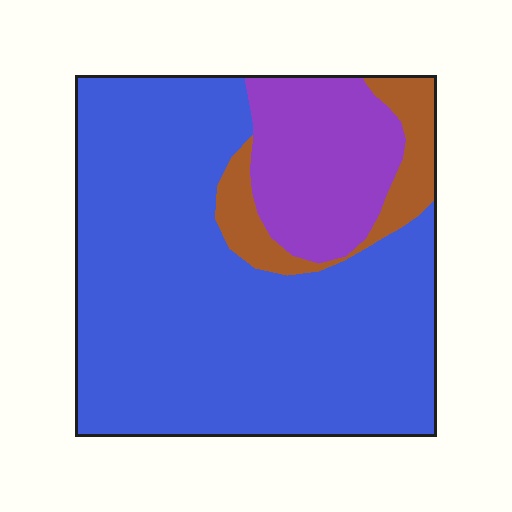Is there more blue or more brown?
Blue.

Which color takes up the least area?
Brown, at roughly 10%.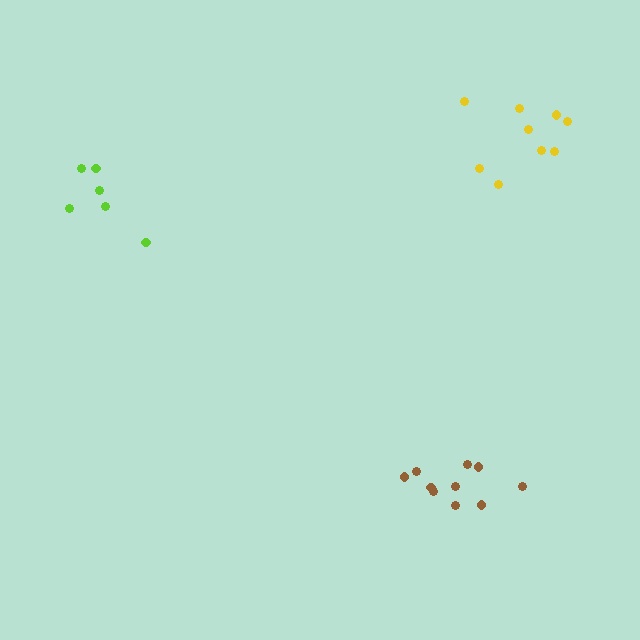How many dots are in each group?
Group 1: 10 dots, Group 2: 6 dots, Group 3: 9 dots (25 total).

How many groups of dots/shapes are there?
There are 3 groups.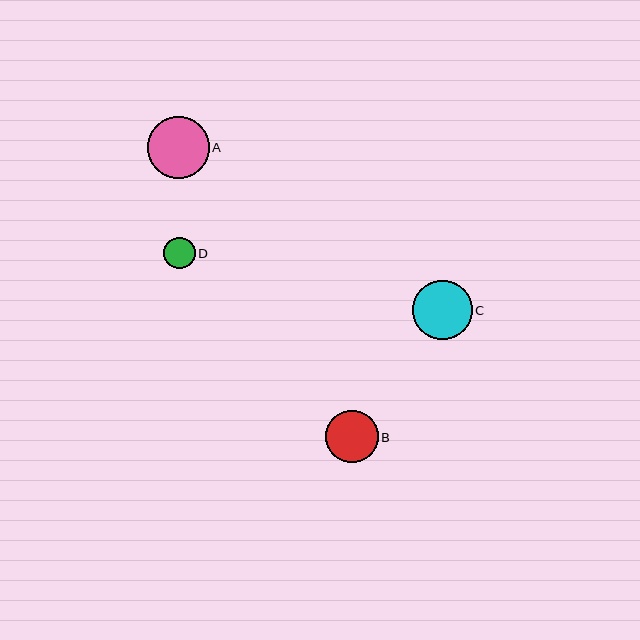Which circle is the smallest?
Circle D is the smallest with a size of approximately 31 pixels.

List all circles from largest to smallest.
From largest to smallest: A, C, B, D.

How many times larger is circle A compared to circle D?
Circle A is approximately 2.0 times the size of circle D.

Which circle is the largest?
Circle A is the largest with a size of approximately 62 pixels.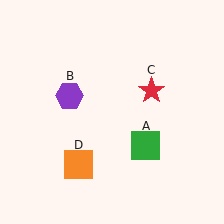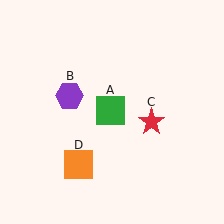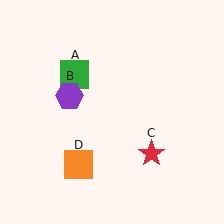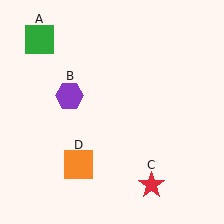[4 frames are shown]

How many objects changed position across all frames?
2 objects changed position: green square (object A), red star (object C).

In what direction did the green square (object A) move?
The green square (object A) moved up and to the left.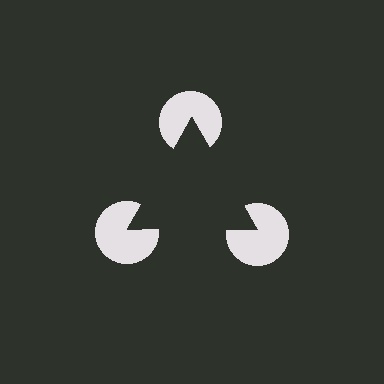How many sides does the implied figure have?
3 sides.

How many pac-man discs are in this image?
There are 3 — one at each vertex of the illusory triangle.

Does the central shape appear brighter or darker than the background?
It typically appears slightly darker than the background, even though no actual brightness change is drawn.